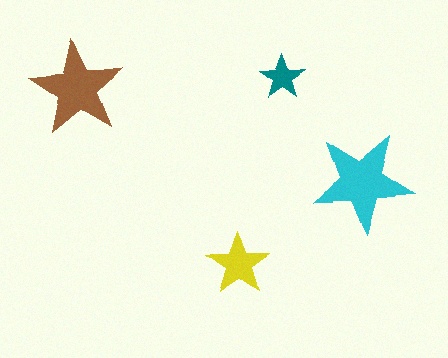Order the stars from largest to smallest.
the cyan one, the brown one, the yellow one, the teal one.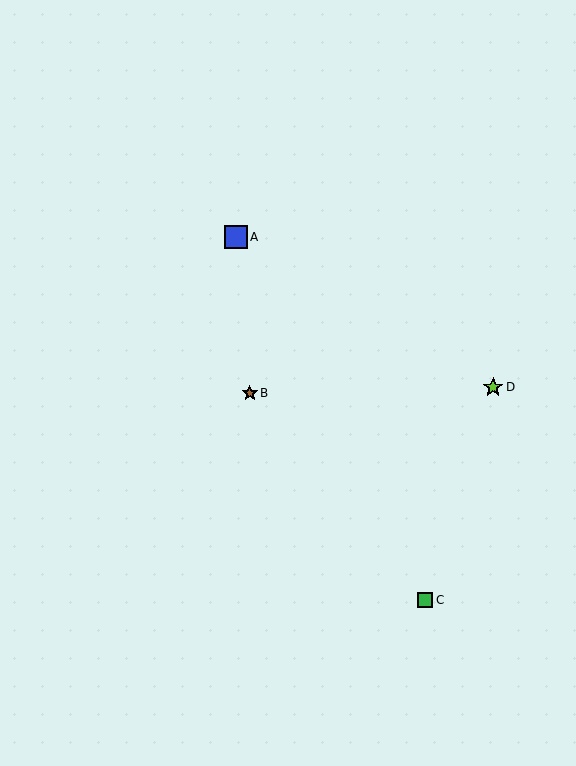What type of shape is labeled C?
Shape C is a green square.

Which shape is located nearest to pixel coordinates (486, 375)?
The lime star (labeled D) at (493, 387) is nearest to that location.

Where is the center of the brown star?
The center of the brown star is at (250, 393).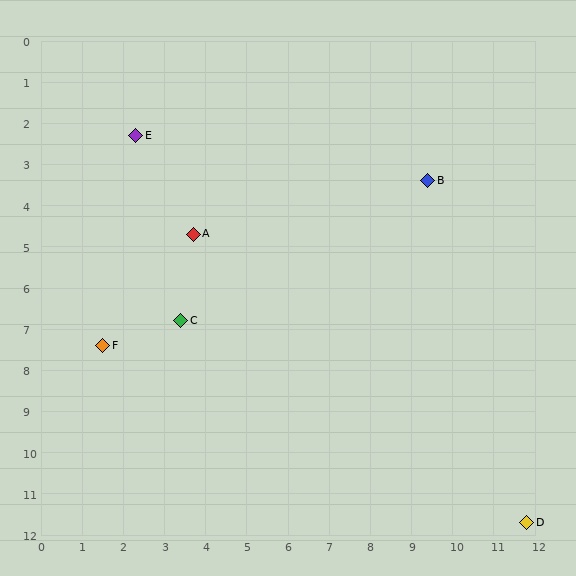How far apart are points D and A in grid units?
Points D and A are about 10.7 grid units apart.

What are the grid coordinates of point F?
Point F is at approximately (1.5, 7.4).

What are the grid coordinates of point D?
Point D is at approximately (11.8, 11.7).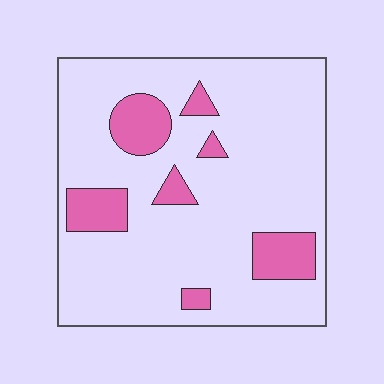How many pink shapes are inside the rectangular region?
7.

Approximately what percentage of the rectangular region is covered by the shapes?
Approximately 15%.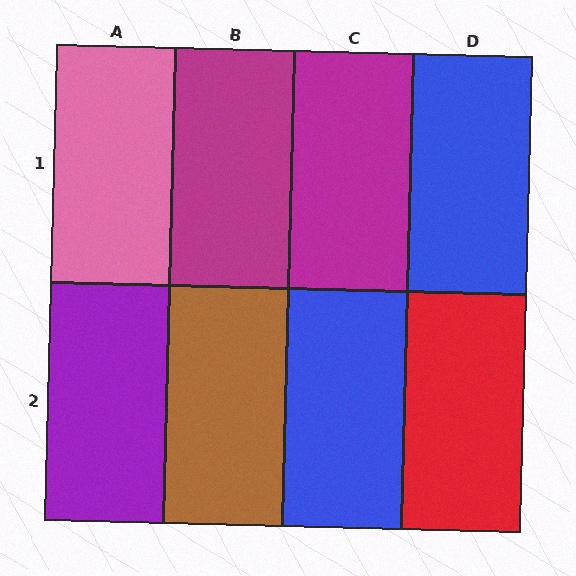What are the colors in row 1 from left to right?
Pink, magenta, magenta, blue.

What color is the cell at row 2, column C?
Blue.